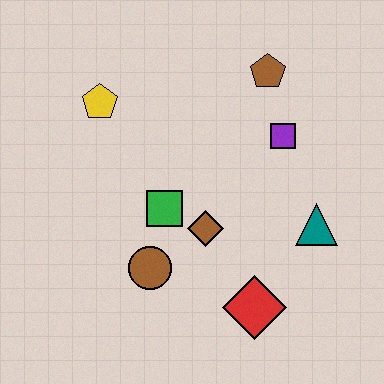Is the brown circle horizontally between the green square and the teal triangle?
No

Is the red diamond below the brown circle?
Yes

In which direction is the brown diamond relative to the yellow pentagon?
The brown diamond is below the yellow pentagon.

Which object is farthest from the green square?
The brown pentagon is farthest from the green square.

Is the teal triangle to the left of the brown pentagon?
No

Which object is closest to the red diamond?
The brown diamond is closest to the red diamond.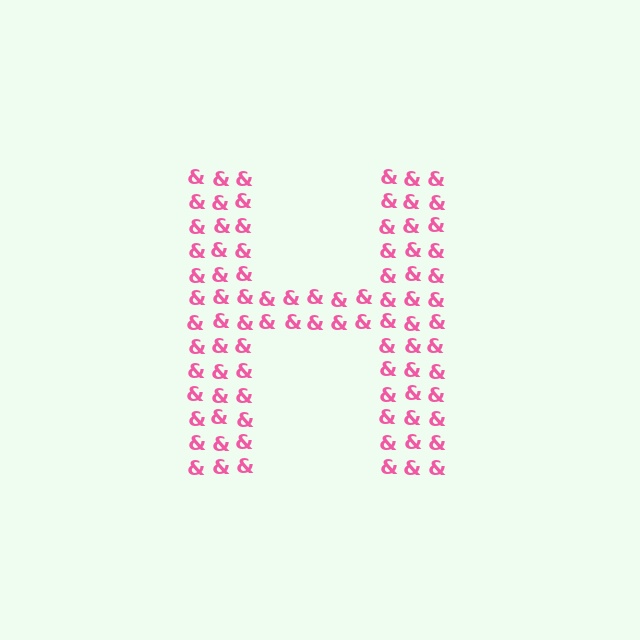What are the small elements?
The small elements are ampersands.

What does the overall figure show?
The overall figure shows the letter H.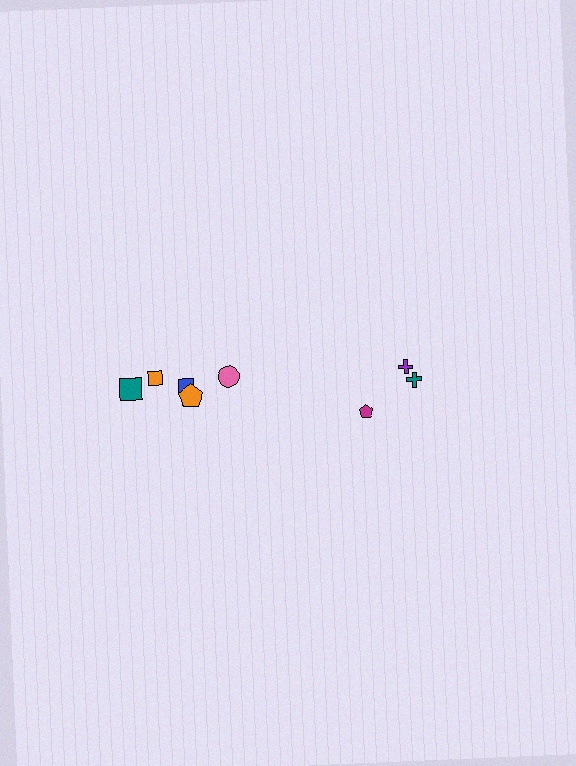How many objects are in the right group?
There are 3 objects.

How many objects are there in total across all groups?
There are 8 objects.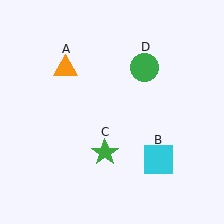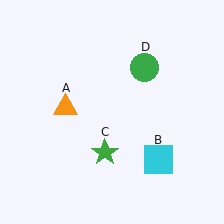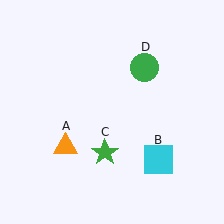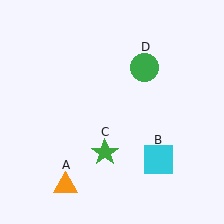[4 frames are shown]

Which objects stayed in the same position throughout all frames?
Cyan square (object B) and green star (object C) and green circle (object D) remained stationary.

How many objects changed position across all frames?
1 object changed position: orange triangle (object A).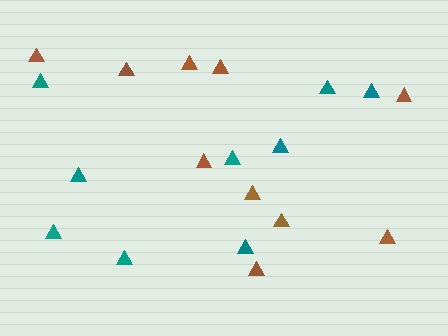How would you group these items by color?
There are 2 groups: one group of teal triangles (9) and one group of brown triangles (10).